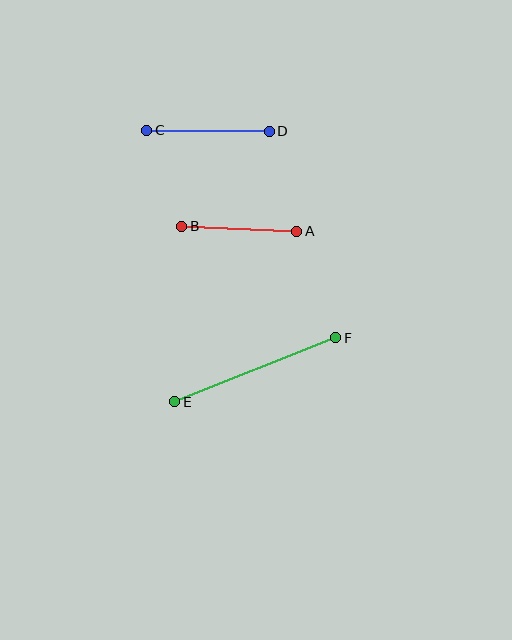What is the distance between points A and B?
The distance is approximately 115 pixels.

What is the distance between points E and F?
The distance is approximately 173 pixels.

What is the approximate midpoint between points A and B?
The midpoint is at approximately (239, 229) pixels.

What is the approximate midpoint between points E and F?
The midpoint is at approximately (255, 370) pixels.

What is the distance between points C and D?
The distance is approximately 123 pixels.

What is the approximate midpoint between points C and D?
The midpoint is at approximately (208, 131) pixels.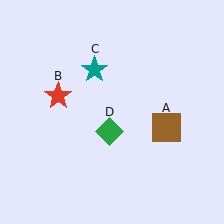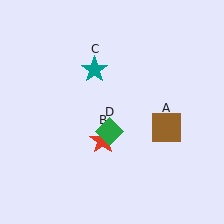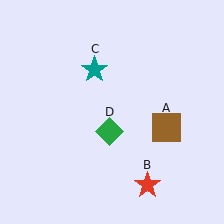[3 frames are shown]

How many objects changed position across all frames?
1 object changed position: red star (object B).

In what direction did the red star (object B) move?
The red star (object B) moved down and to the right.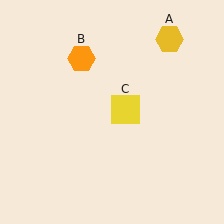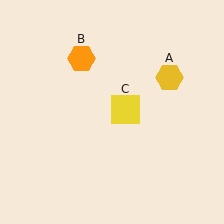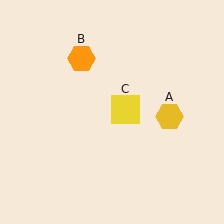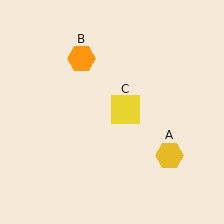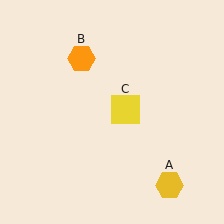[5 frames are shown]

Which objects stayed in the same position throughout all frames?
Orange hexagon (object B) and yellow square (object C) remained stationary.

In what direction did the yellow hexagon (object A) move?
The yellow hexagon (object A) moved down.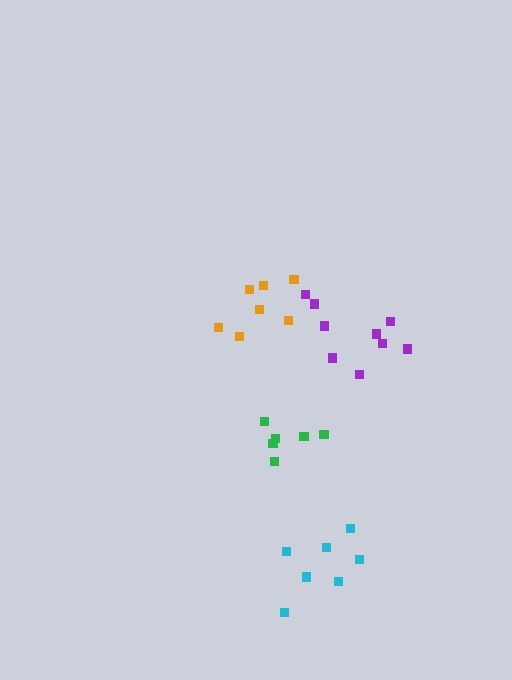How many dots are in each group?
Group 1: 9 dots, Group 2: 6 dots, Group 3: 7 dots, Group 4: 7 dots (29 total).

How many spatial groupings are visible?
There are 4 spatial groupings.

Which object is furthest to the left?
The orange cluster is leftmost.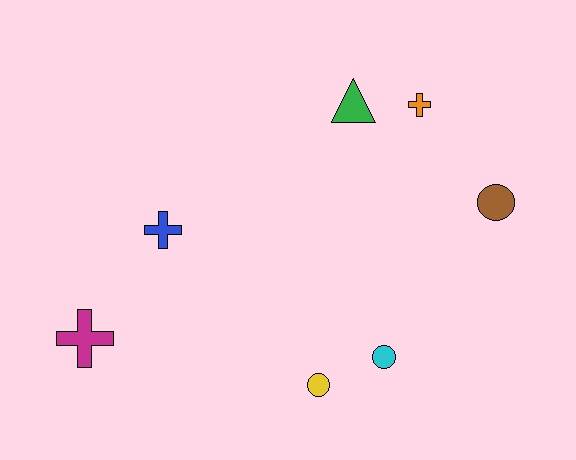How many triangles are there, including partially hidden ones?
There is 1 triangle.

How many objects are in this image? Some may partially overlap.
There are 7 objects.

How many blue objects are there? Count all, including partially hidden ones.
There is 1 blue object.